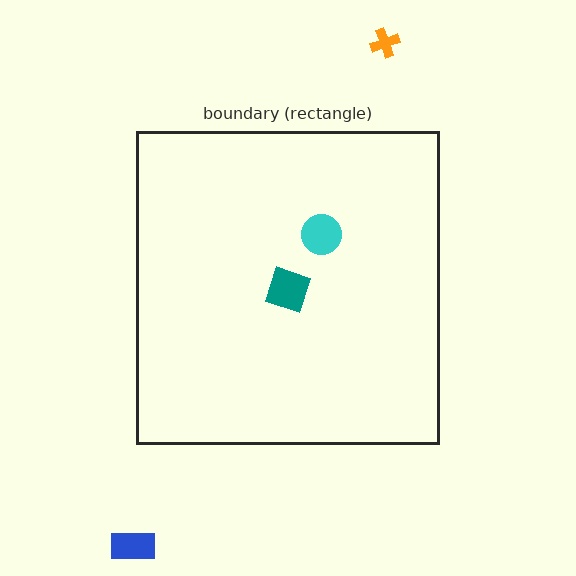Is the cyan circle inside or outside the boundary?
Inside.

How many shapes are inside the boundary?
2 inside, 2 outside.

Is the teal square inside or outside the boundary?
Inside.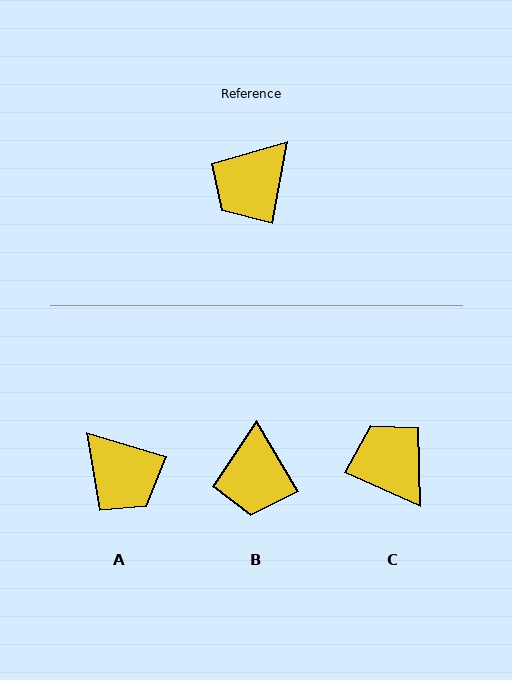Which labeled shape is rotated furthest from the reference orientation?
C, about 105 degrees away.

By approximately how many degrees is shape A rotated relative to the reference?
Approximately 83 degrees counter-clockwise.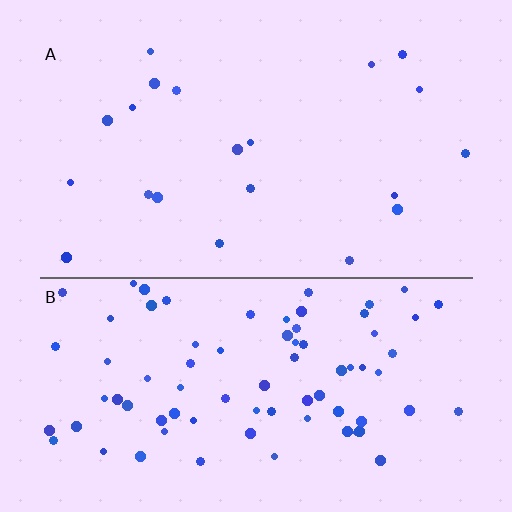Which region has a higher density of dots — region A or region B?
B (the bottom).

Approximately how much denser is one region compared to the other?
Approximately 3.9× — region B over region A.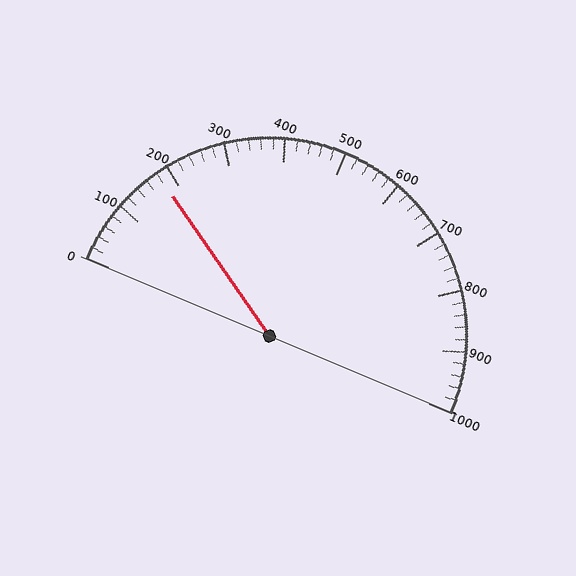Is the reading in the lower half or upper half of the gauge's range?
The reading is in the lower half of the range (0 to 1000).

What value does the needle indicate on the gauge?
The needle indicates approximately 180.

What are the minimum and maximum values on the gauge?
The gauge ranges from 0 to 1000.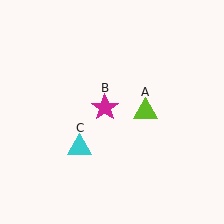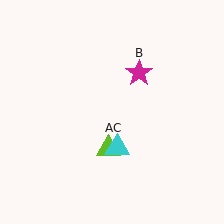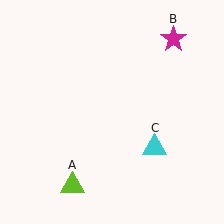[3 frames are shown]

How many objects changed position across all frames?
3 objects changed position: lime triangle (object A), magenta star (object B), cyan triangle (object C).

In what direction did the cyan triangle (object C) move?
The cyan triangle (object C) moved right.